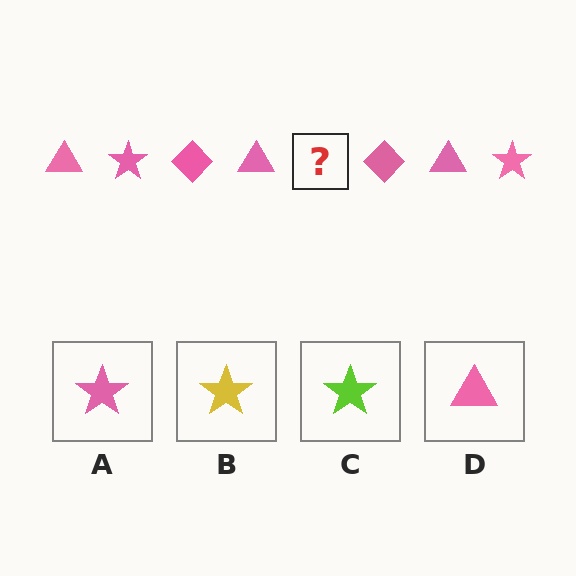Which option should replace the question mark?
Option A.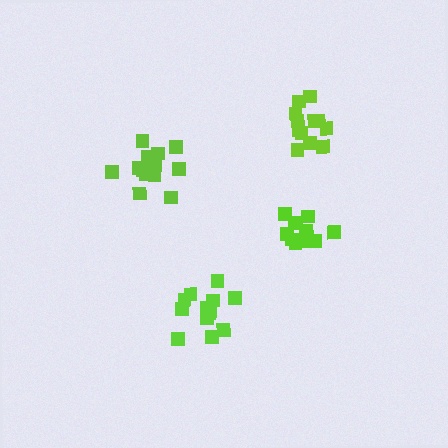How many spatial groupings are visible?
There are 4 spatial groupings.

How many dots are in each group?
Group 1: 12 dots, Group 2: 14 dots, Group 3: 12 dots, Group 4: 14 dots (52 total).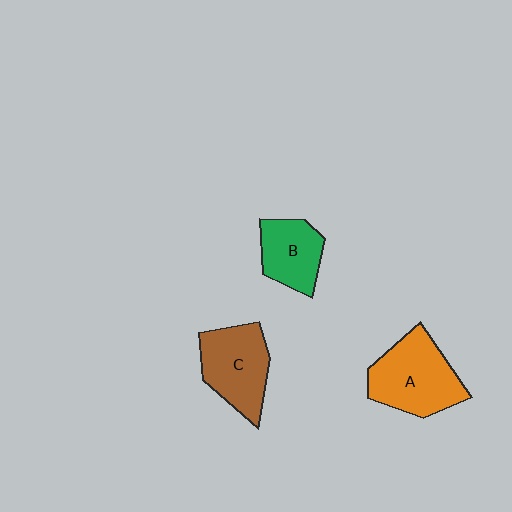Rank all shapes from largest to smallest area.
From largest to smallest: A (orange), C (brown), B (green).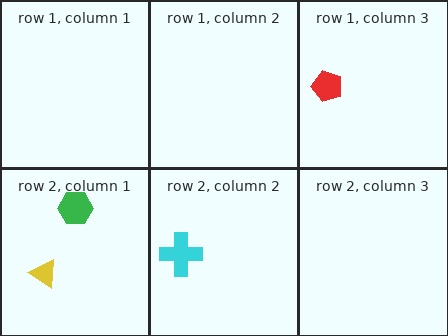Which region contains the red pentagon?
The row 1, column 3 region.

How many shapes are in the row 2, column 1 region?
2.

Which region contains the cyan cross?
The row 2, column 2 region.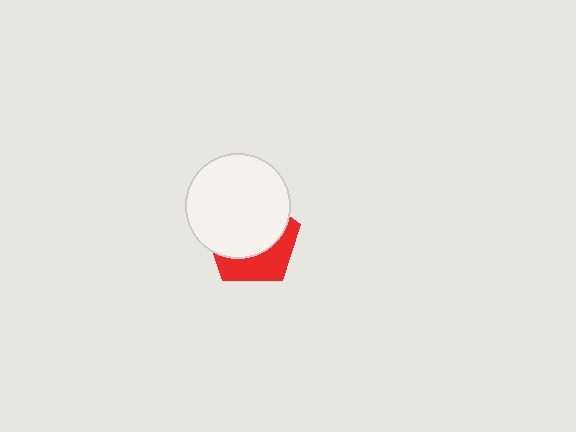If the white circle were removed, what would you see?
You would see the complete red pentagon.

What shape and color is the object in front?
The object in front is a white circle.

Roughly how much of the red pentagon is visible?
A small part of it is visible (roughly 37%).